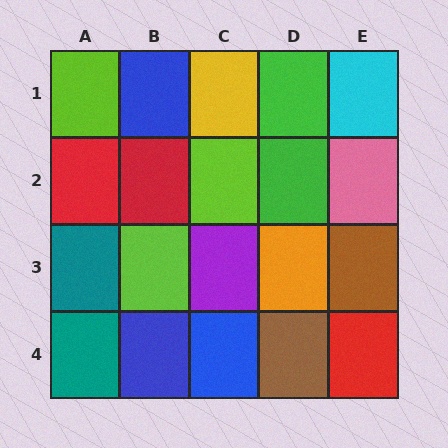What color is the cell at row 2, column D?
Green.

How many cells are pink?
1 cell is pink.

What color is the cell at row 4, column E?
Red.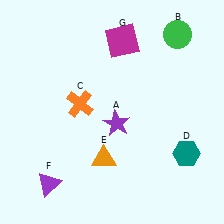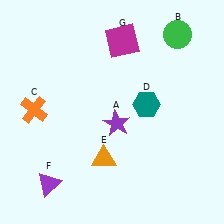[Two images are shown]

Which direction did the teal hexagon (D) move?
The teal hexagon (D) moved up.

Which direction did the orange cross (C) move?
The orange cross (C) moved left.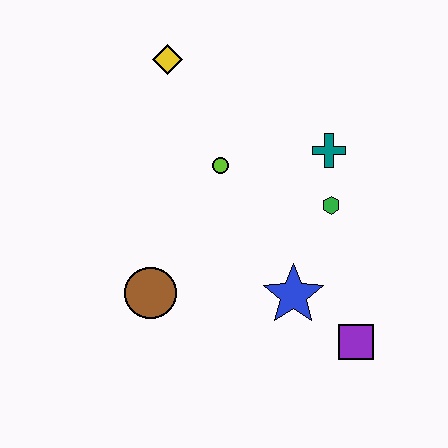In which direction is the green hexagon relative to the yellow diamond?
The green hexagon is to the right of the yellow diamond.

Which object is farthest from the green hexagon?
The yellow diamond is farthest from the green hexagon.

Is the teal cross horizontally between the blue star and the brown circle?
No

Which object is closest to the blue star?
The purple square is closest to the blue star.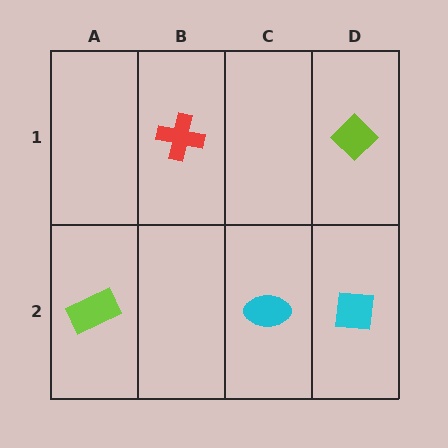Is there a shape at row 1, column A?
No, that cell is empty.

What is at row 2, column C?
A cyan ellipse.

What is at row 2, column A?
A lime rectangle.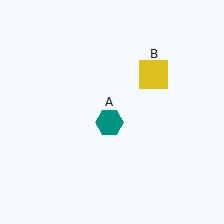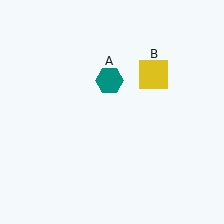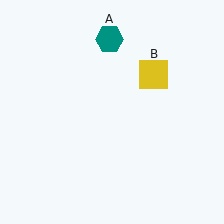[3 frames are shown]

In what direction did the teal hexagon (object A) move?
The teal hexagon (object A) moved up.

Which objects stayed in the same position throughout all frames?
Yellow square (object B) remained stationary.